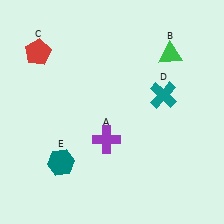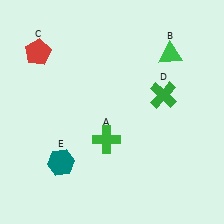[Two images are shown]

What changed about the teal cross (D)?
In Image 1, D is teal. In Image 2, it changed to green.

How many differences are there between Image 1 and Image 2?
There are 2 differences between the two images.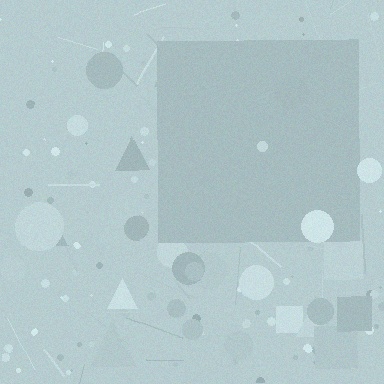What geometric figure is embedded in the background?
A square is embedded in the background.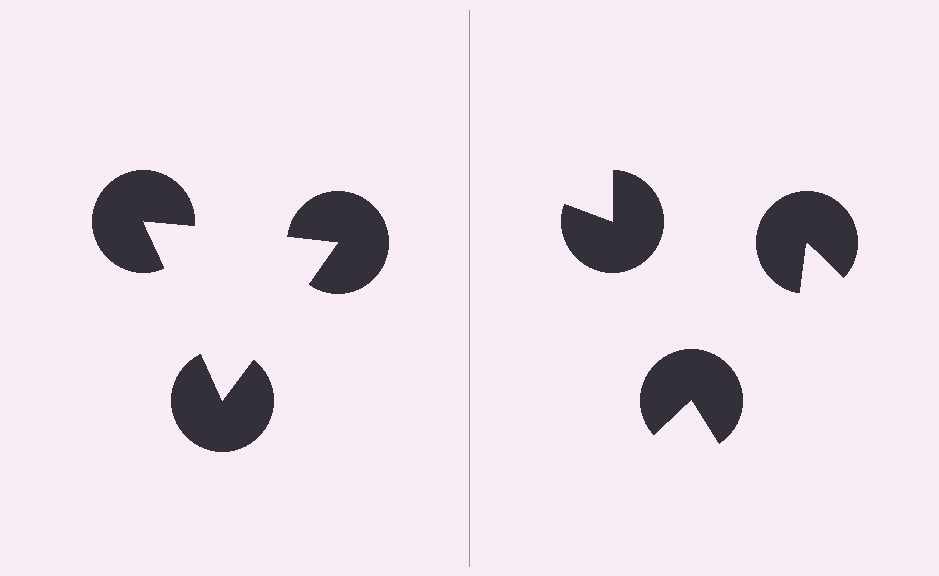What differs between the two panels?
The pac-man discs are positioned identically on both sides; only the wedge orientations differ. On the left they align to a triangle; on the right they are misaligned.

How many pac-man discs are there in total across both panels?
6 — 3 on each side.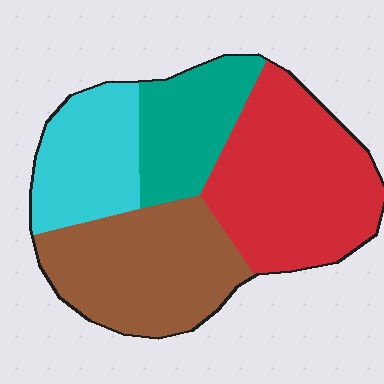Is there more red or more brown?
Red.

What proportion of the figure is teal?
Teal covers 17% of the figure.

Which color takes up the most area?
Red, at roughly 35%.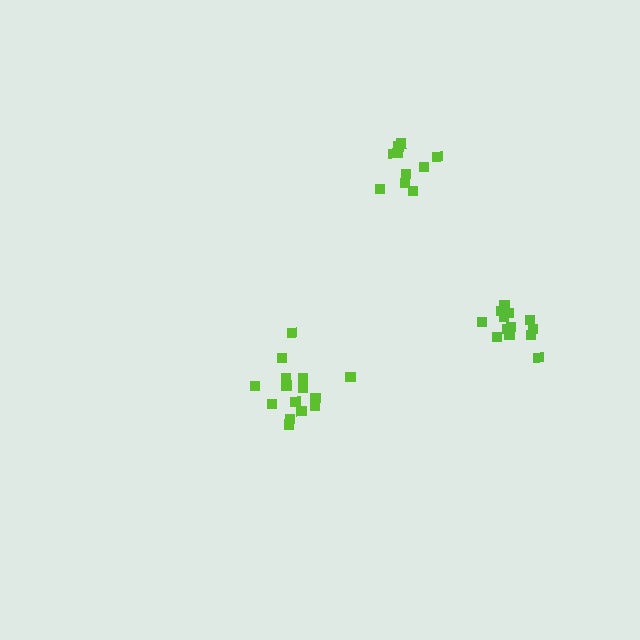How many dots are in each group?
Group 1: 15 dots, Group 2: 10 dots, Group 3: 13 dots (38 total).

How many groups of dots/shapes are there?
There are 3 groups.